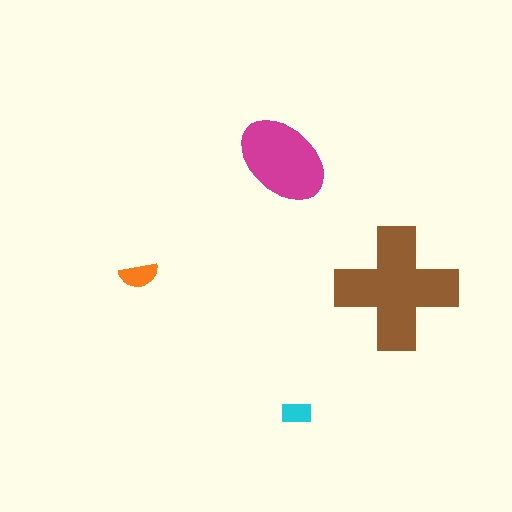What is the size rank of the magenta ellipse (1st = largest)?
2nd.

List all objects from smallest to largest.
The cyan rectangle, the orange semicircle, the magenta ellipse, the brown cross.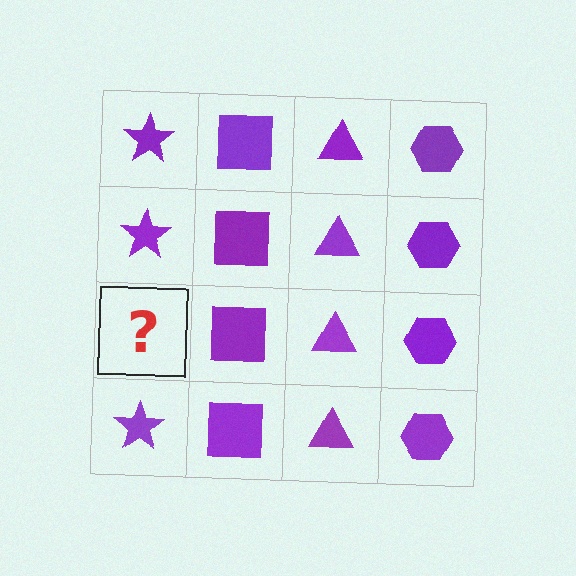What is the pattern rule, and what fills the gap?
The rule is that each column has a consistent shape. The gap should be filled with a purple star.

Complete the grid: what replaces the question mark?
The question mark should be replaced with a purple star.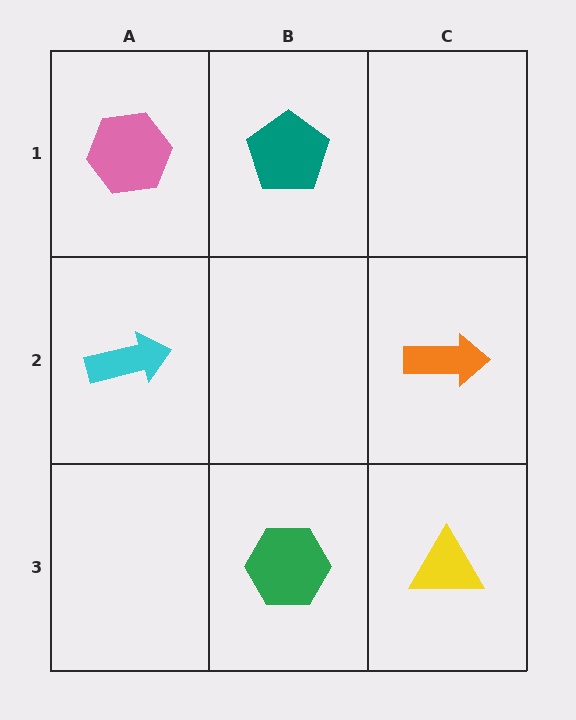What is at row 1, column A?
A pink hexagon.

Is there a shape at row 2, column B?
No, that cell is empty.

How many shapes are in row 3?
2 shapes.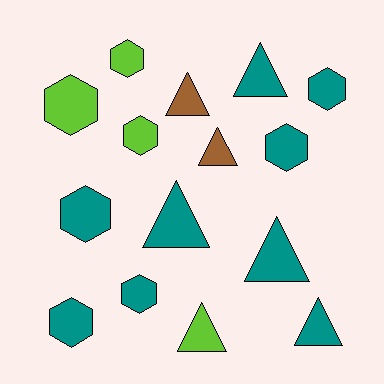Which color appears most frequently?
Teal, with 9 objects.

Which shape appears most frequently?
Hexagon, with 8 objects.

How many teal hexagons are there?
There are 5 teal hexagons.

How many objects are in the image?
There are 15 objects.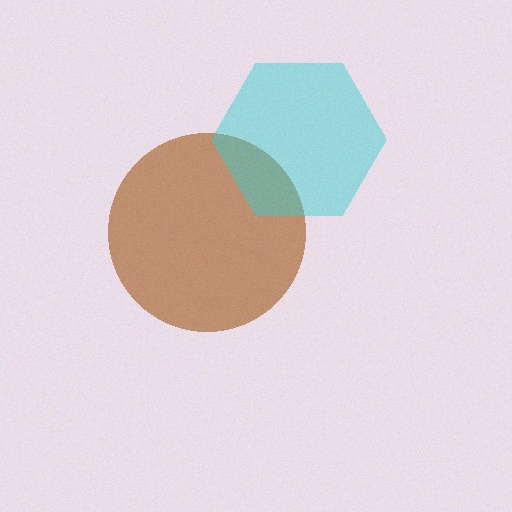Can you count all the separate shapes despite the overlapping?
Yes, there are 2 separate shapes.